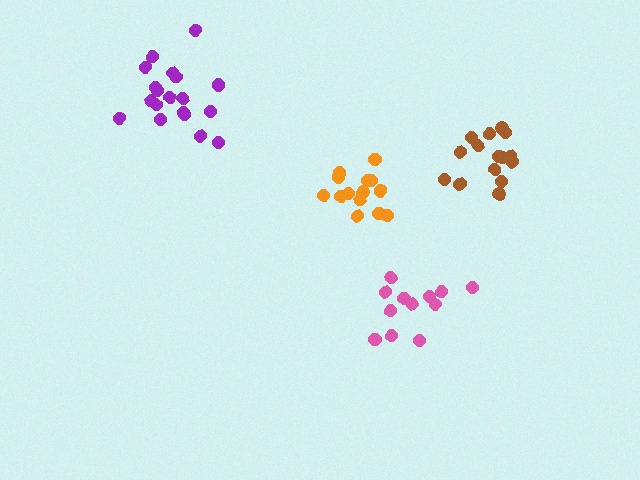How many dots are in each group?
Group 1: 19 dots, Group 2: 13 dots, Group 3: 15 dots, Group 4: 14 dots (61 total).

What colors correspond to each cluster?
The clusters are colored: purple, pink, brown, orange.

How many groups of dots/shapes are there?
There are 4 groups.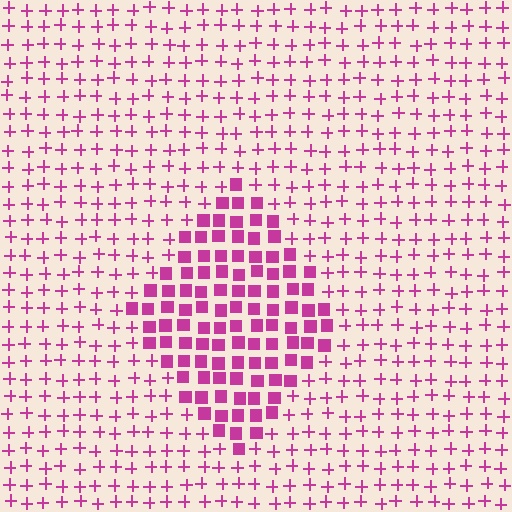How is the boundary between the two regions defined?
The boundary is defined by a change in element shape: squares inside vs. plus signs outside. All elements share the same color and spacing.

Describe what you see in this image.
The image is filled with small magenta elements arranged in a uniform grid. A diamond-shaped region contains squares, while the surrounding area contains plus signs. The boundary is defined purely by the change in element shape.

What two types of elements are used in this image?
The image uses squares inside the diamond region and plus signs outside it.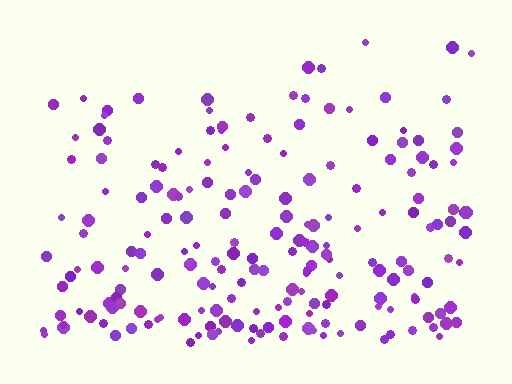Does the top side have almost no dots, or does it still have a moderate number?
Still a moderate number, just noticeably fewer than the bottom.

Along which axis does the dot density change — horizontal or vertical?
Vertical.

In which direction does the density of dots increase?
From top to bottom, with the bottom side densest.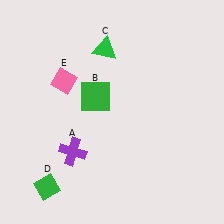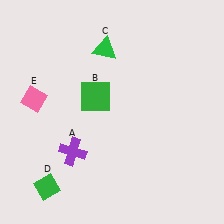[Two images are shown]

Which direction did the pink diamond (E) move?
The pink diamond (E) moved left.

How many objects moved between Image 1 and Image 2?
1 object moved between the two images.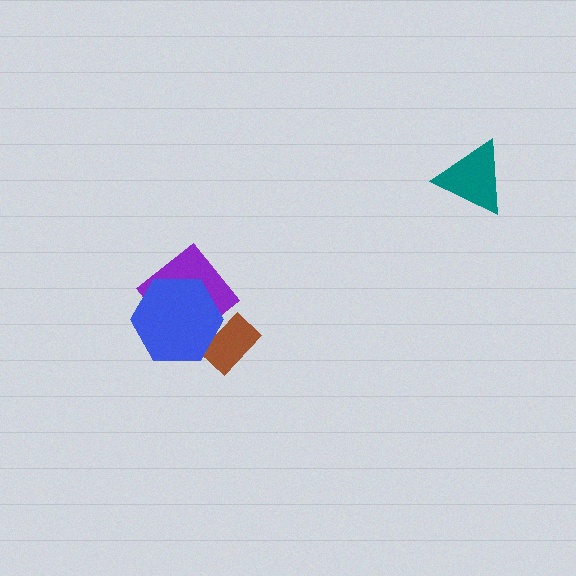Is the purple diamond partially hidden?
Yes, it is partially covered by another shape.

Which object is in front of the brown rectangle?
The blue hexagon is in front of the brown rectangle.